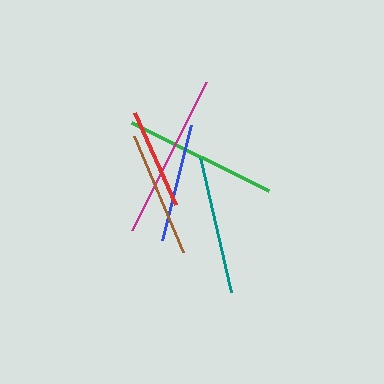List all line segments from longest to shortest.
From longest to shortest: magenta, green, teal, brown, blue, red.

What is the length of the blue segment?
The blue segment is approximately 119 pixels long.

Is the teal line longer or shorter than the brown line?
The teal line is longer than the brown line.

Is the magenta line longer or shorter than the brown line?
The magenta line is longer than the brown line.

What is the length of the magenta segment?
The magenta segment is approximately 165 pixels long.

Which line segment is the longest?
The magenta line is the longest at approximately 165 pixels.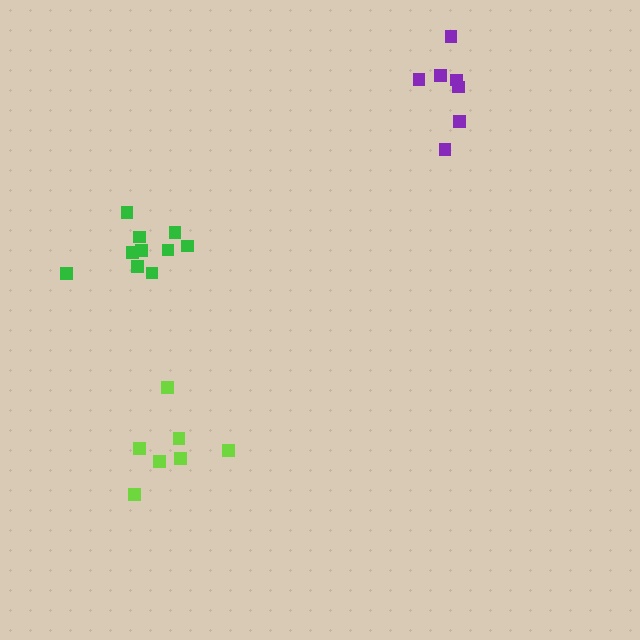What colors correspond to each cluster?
The clusters are colored: purple, green, lime.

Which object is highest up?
The purple cluster is topmost.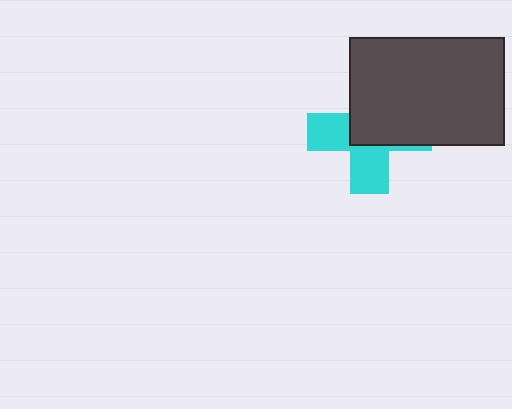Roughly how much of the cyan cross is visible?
About half of it is visible (roughly 46%).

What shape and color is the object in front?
The object in front is a dark gray rectangle.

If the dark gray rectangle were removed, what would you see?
You would see the complete cyan cross.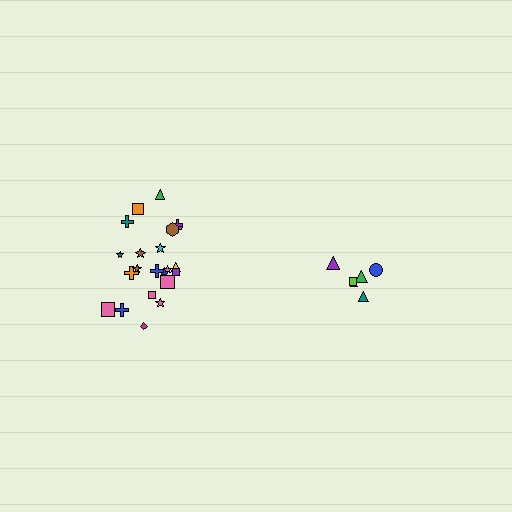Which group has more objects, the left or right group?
The left group.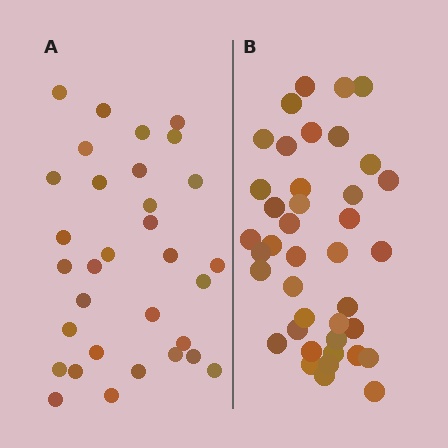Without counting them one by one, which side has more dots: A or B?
Region B (the right region) has more dots.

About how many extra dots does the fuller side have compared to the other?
Region B has roughly 8 or so more dots than region A.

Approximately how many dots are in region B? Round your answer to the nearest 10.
About 40 dots.